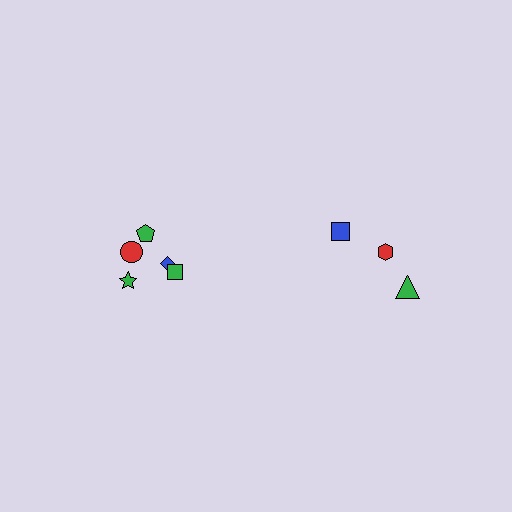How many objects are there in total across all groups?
There are 8 objects.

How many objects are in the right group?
There are 3 objects.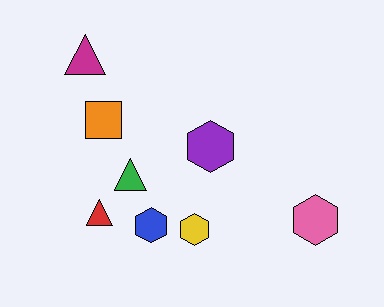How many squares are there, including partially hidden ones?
There is 1 square.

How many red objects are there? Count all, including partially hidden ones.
There is 1 red object.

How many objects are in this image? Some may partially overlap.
There are 8 objects.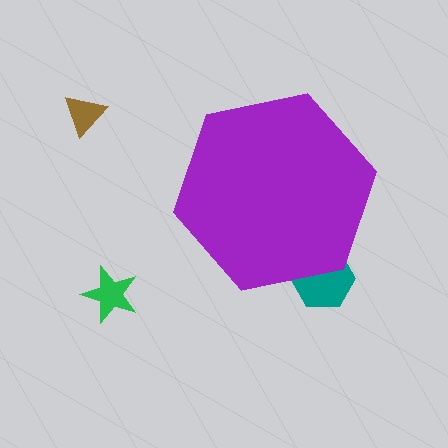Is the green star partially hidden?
No, the green star is fully visible.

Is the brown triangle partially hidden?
No, the brown triangle is fully visible.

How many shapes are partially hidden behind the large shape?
1 shape is partially hidden.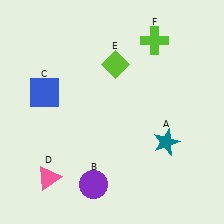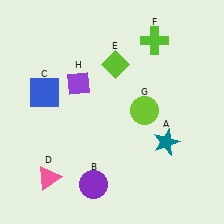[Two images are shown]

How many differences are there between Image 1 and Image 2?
There are 2 differences between the two images.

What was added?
A lime circle (G), a purple diamond (H) were added in Image 2.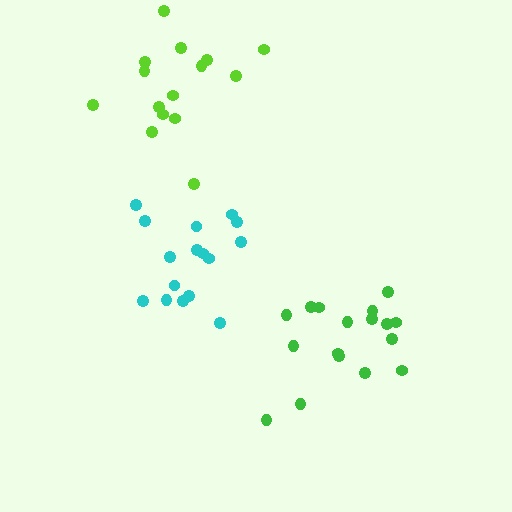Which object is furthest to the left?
The lime cluster is leftmost.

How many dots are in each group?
Group 1: 17 dots, Group 2: 15 dots, Group 3: 16 dots (48 total).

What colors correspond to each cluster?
The clusters are colored: green, lime, cyan.